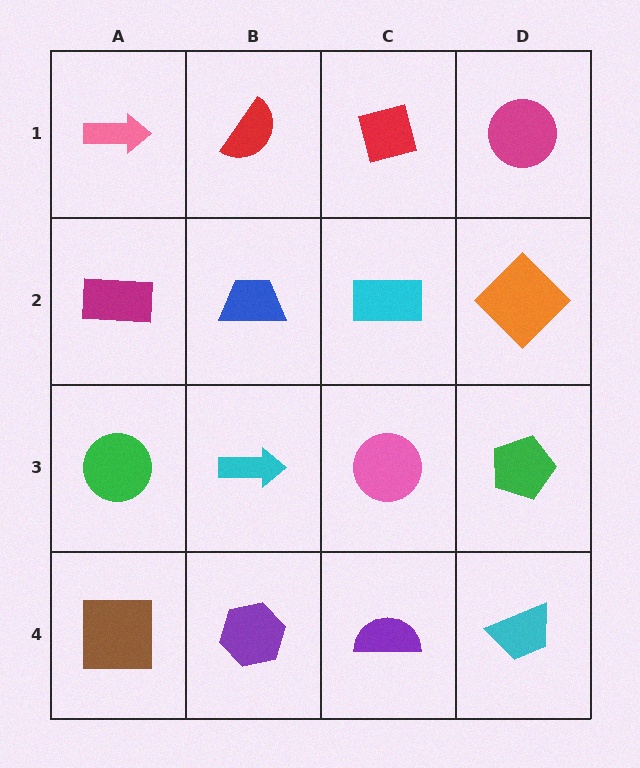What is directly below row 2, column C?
A pink circle.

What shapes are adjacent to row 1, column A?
A magenta rectangle (row 2, column A), a red semicircle (row 1, column B).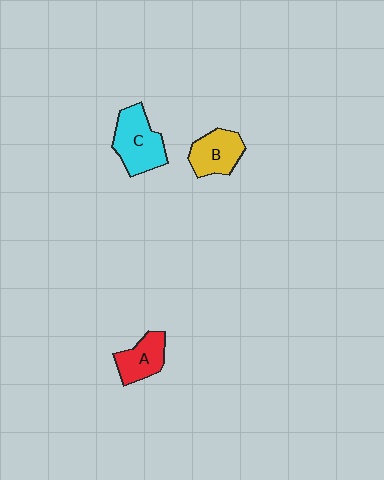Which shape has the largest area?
Shape C (cyan).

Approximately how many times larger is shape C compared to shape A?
Approximately 1.4 times.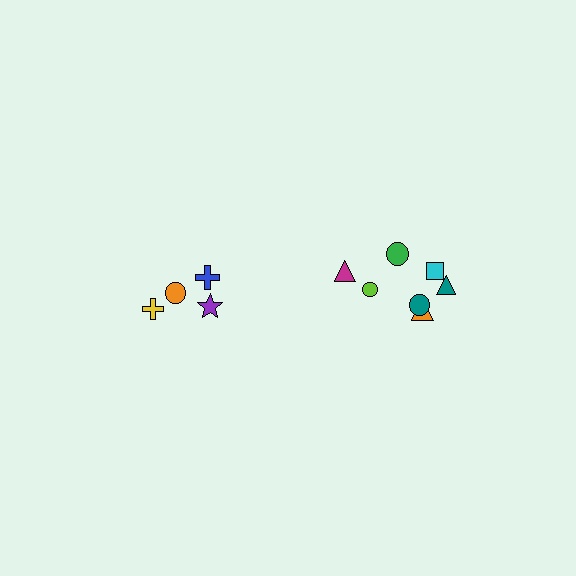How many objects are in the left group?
There are 4 objects.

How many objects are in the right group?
There are 7 objects.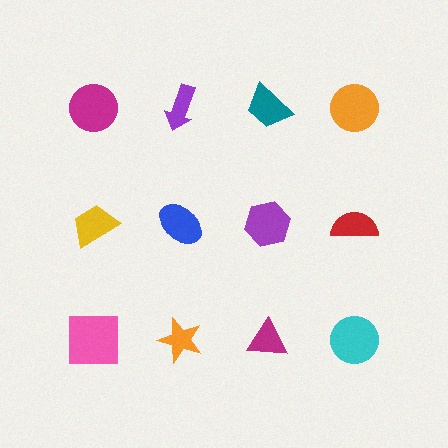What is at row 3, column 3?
A magenta triangle.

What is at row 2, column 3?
A purple hexagon.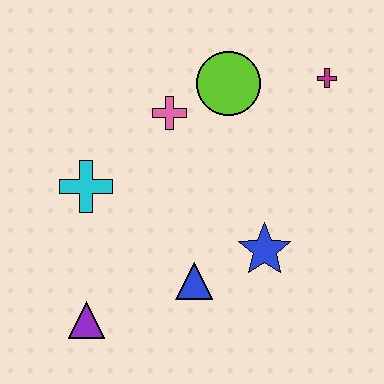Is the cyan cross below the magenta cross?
Yes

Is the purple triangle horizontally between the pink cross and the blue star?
No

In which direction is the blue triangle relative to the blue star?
The blue triangle is to the left of the blue star.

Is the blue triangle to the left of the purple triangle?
No